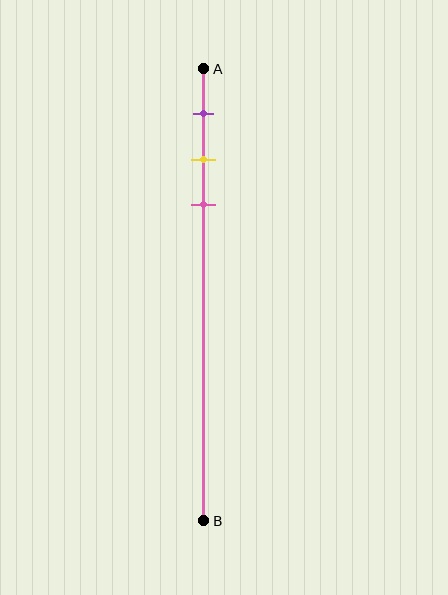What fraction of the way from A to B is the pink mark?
The pink mark is approximately 30% (0.3) of the way from A to B.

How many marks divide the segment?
There are 3 marks dividing the segment.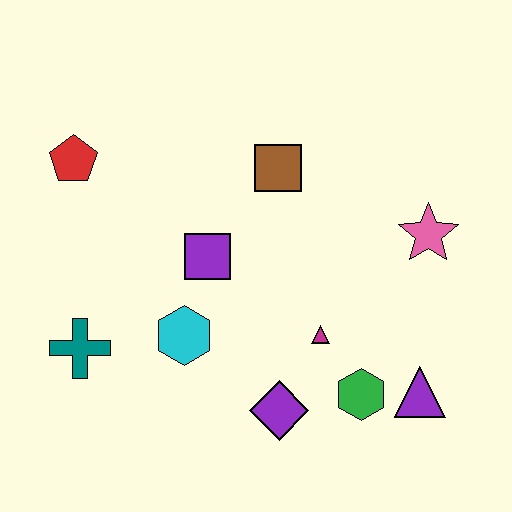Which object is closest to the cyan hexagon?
The purple square is closest to the cyan hexagon.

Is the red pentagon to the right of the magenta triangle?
No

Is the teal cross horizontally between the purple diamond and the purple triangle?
No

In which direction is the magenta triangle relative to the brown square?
The magenta triangle is below the brown square.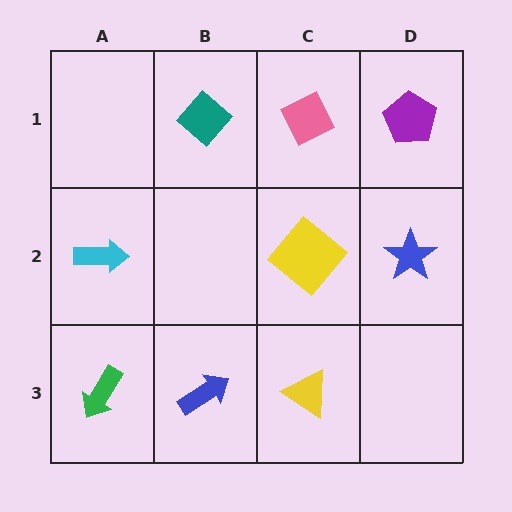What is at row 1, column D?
A purple pentagon.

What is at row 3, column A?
A green arrow.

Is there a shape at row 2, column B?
No, that cell is empty.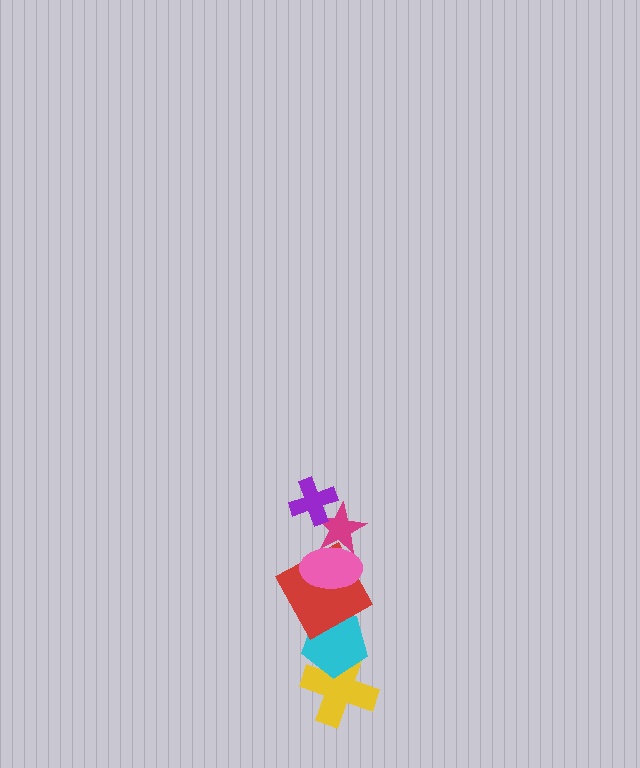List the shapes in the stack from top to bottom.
From top to bottom: the purple cross, the magenta star, the pink ellipse, the red square, the cyan pentagon, the yellow cross.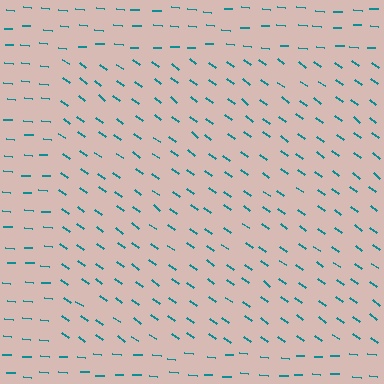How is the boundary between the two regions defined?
The boundary is defined purely by a change in line orientation (approximately 32 degrees difference). All lines are the same color and thickness.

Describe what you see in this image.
The image is filled with small teal line segments. A rectangle region in the image has lines oriented differently from the surrounding lines, creating a visible texture boundary.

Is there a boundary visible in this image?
Yes, there is a texture boundary formed by a change in line orientation.